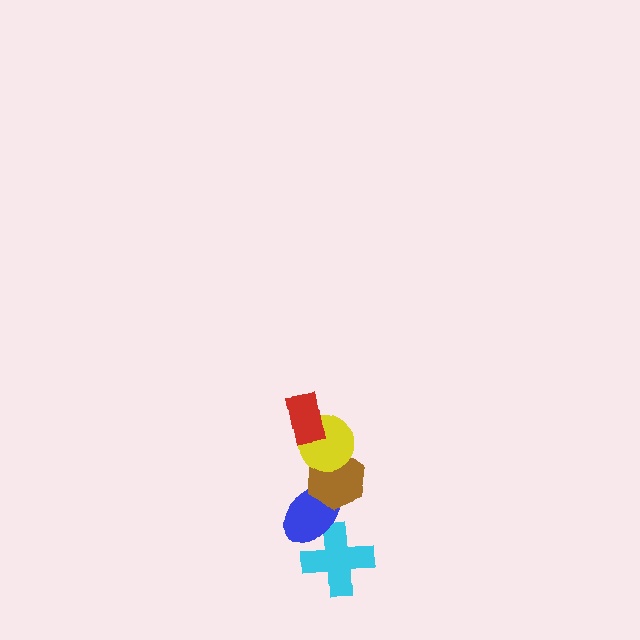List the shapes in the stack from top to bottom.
From top to bottom: the red rectangle, the yellow circle, the brown hexagon, the blue ellipse, the cyan cross.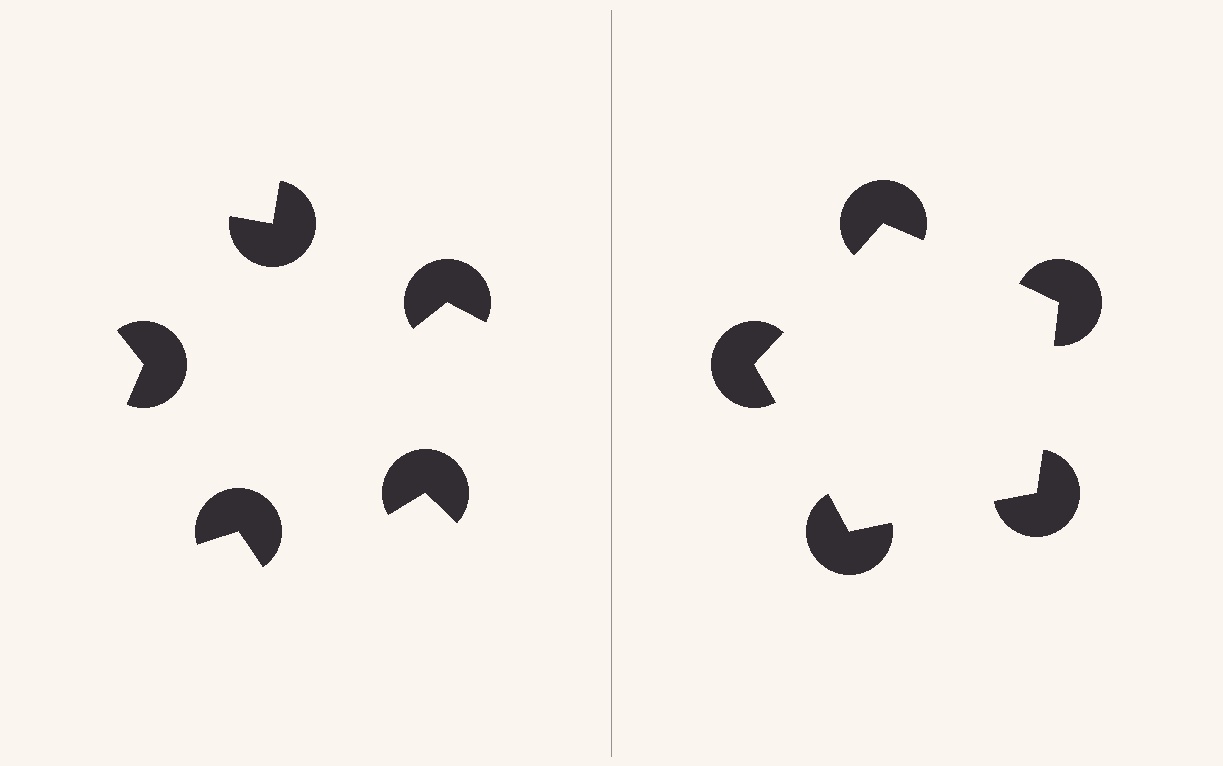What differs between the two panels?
The pac-man discs are positioned identically on both sides; only the wedge orientations differ. On the right they align to a pentagon; on the left they are misaligned.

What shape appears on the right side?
An illusory pentagon.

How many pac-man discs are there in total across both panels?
10 — 5 on each side.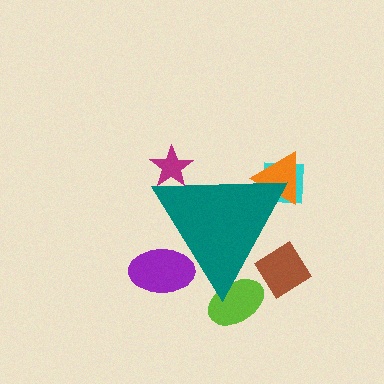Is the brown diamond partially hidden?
Yes, the brown diamond is partially hidden behind the teal triangle.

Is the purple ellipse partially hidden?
Yes, the purple ellipse is partially hidden behind the teal triangle.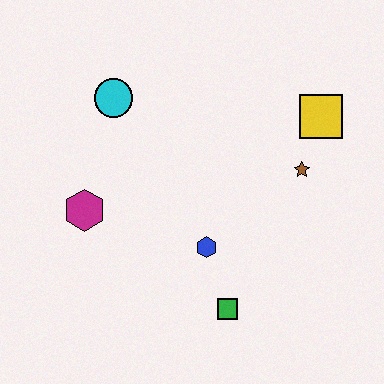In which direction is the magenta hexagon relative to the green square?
The magenta hexagon is to the left of the green square.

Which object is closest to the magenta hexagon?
The cyan circle is closest to the magenta hexagon.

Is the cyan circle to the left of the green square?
Yes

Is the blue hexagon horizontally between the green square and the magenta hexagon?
Yes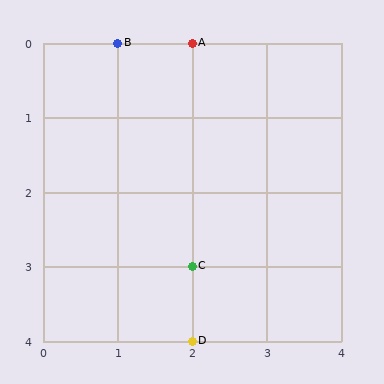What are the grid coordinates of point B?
Point B is at grid coordinates (1, 0).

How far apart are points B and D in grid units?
Points B and D are 1 column and 4 rows apart (about 4.1 grid units diagonally).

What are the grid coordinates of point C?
Point C is at grid coordinates (2, 3).